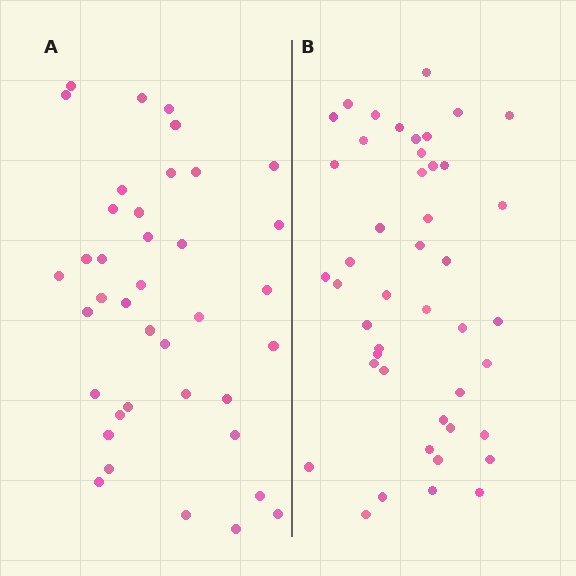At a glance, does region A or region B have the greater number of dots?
Region B (the right region) has more dots.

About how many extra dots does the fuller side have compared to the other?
Region B has about 6 more dots than region A.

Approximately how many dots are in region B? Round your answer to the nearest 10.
About 40 dots. (The exact count is 45, which rounds to 40.)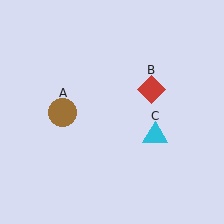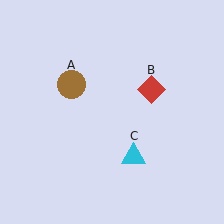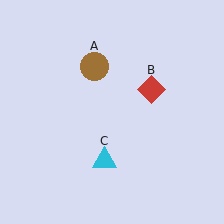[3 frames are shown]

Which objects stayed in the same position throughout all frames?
Red diamond (object B) remained stationary.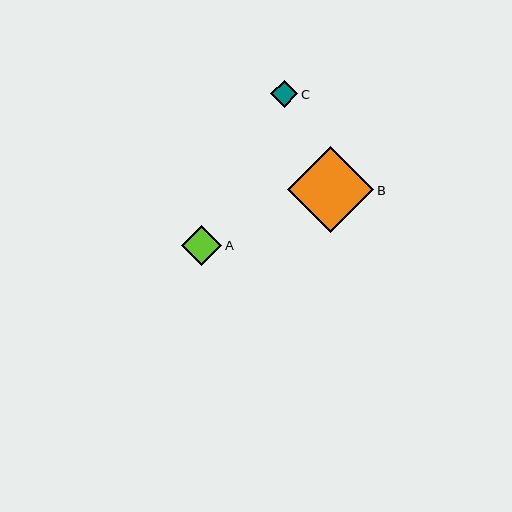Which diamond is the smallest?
Diamond C is the smallest with a size of approximately 27 pixels.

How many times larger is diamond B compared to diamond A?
Diamond B is approximately 2.1 times the size of diamond A.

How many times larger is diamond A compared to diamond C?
Diamond A is approximately 1.5 times the size of diamond C.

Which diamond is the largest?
Diamond B is the largest with a size of approximately 86 pixels.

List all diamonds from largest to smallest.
From largest to smallest: B, A, C.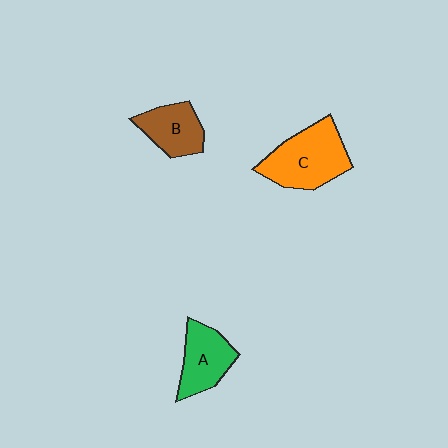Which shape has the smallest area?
Shape B (brown).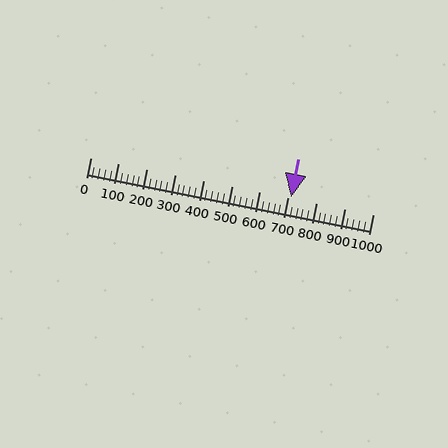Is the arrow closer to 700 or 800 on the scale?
The arrow is closer to 700.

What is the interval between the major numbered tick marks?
The major tick marks are spaced 100 units apart.